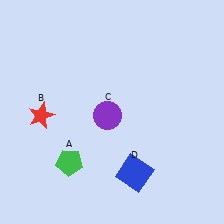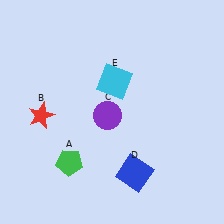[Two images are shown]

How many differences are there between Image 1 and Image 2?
There is 1 difference between the two images.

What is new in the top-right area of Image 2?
A cyan square (E) was added in the top-right area of Image 2.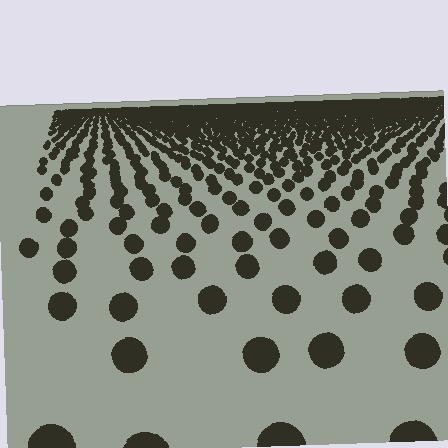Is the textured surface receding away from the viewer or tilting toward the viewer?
The surface is receding away from the viewer. Texture elements get smaller and denser toward the top.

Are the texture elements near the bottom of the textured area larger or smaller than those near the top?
Larger. Near the bottom, elements are closer to the viewer and appear at a bigger on-screen size.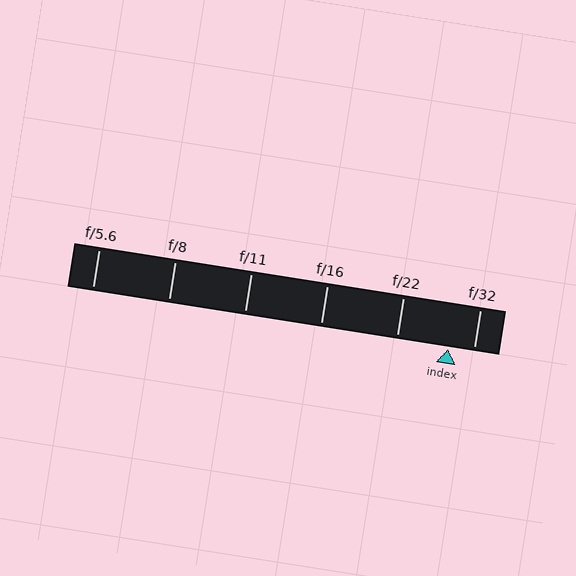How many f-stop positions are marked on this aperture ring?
There are 6 f-stop positions marked.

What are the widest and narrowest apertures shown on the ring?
The widest aperture shown is f/5.6 and the narrowest is f/32.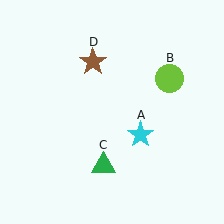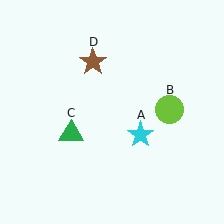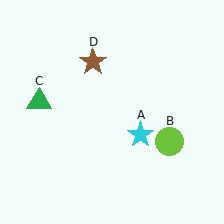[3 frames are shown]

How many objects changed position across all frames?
2 objects changed position: lime circle (object B), green triangle (object C).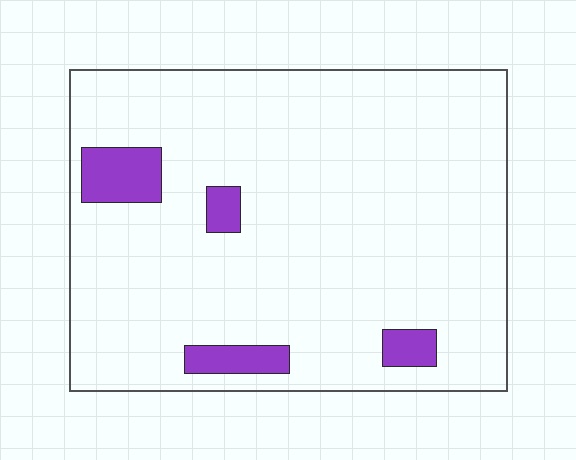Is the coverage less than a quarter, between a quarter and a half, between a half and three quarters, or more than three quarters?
Less than a quarter.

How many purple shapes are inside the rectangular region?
4.